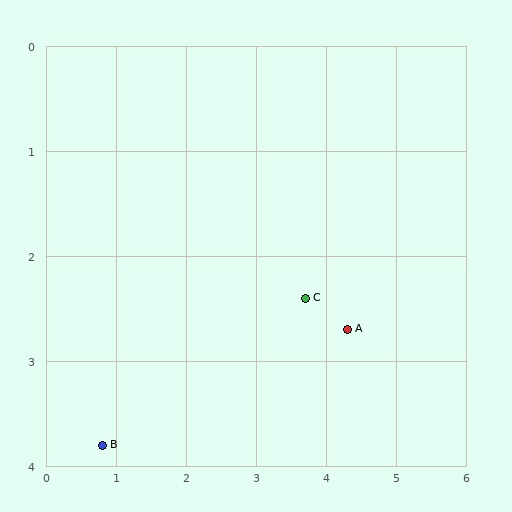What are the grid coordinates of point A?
Point A is at approximately (4.3, 2.7).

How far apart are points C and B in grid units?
Points C and B are about 3.2 grid units apart.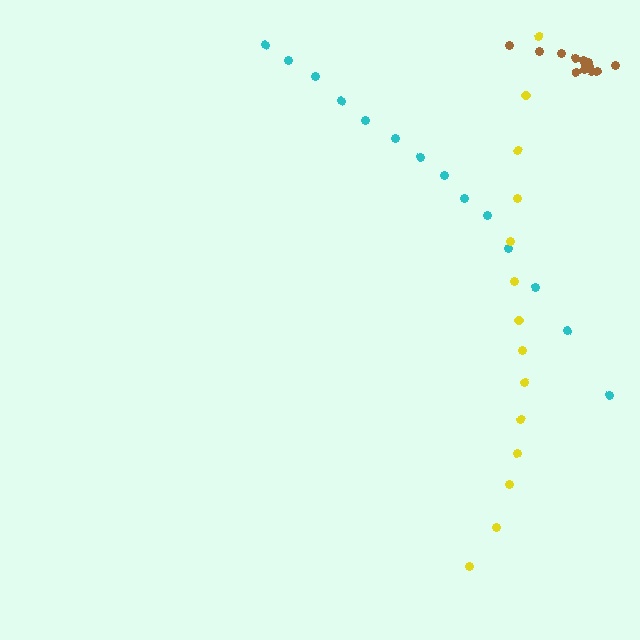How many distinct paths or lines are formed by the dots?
There are 3 distinct paths.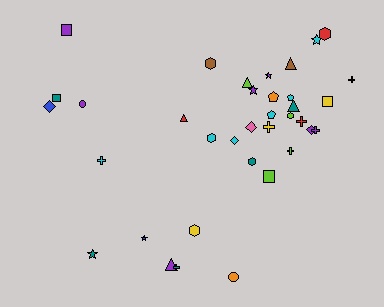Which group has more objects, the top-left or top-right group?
The top-right group.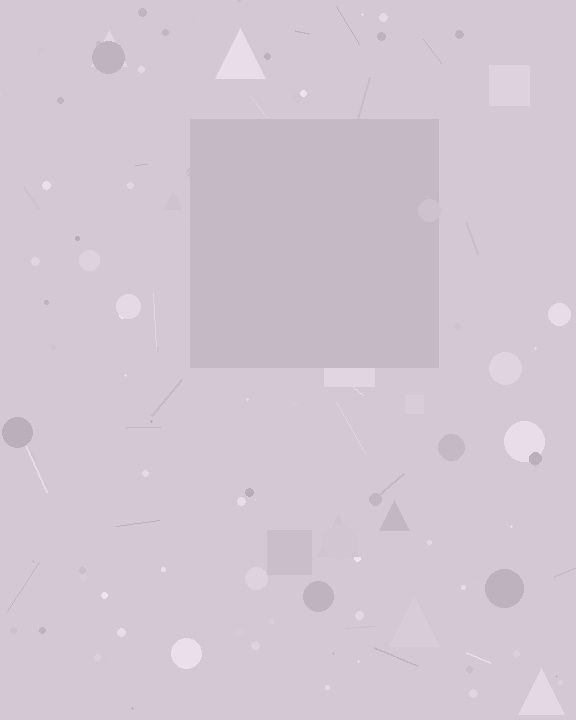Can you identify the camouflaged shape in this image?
The camouflaged shape is a square.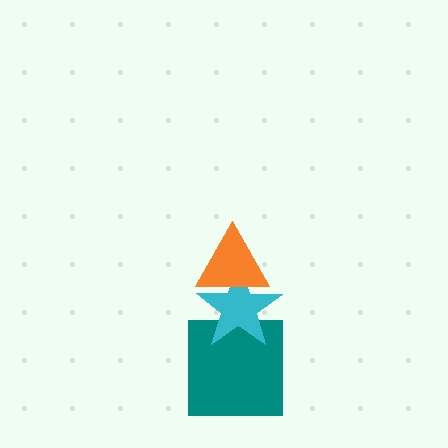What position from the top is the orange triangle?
The orange triangle is 1st from the top.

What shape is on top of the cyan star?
The orange triangle is on top of the cyan star.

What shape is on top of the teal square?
The cyan star is on top of the teal square.